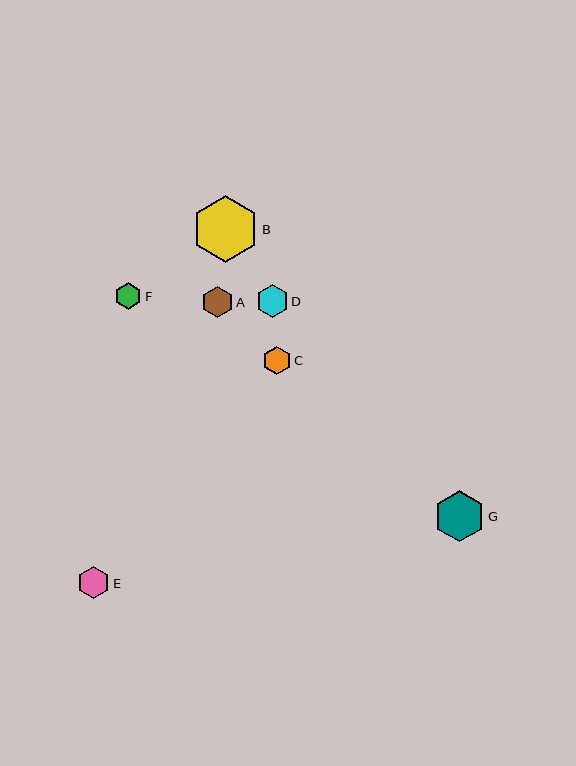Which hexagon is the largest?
Hexagon B is the largest with a size of approximately 67 pixels.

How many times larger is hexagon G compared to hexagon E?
Hexagon G is approximately 1.6 times the size of hexagon E.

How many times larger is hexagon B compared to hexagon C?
Hexagon B is approximately 2.3 times the size of hexagon C.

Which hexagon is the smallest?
Hexagon F is the smallest with a size of approximately 27 pixels.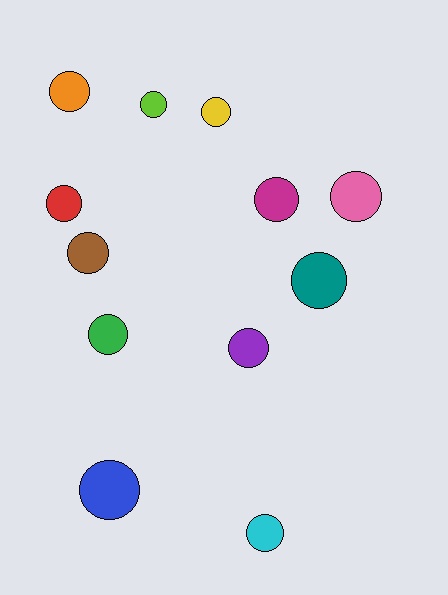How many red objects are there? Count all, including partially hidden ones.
There is 1 red object.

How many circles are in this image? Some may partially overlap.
There are 12 circles.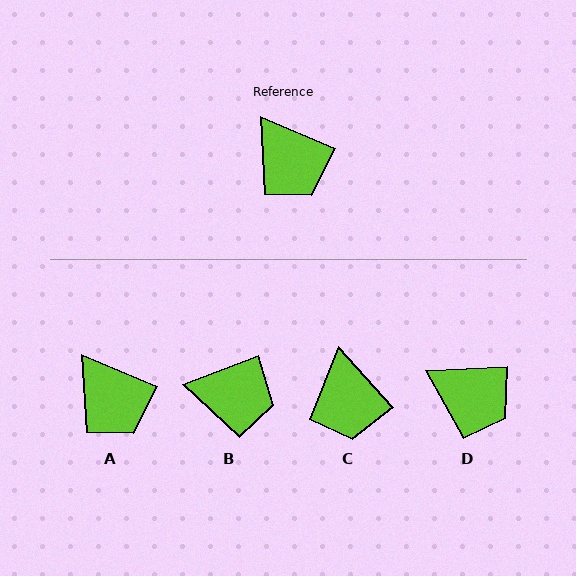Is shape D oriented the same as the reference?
No, it is off by about 26 degrees.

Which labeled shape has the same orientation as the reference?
A.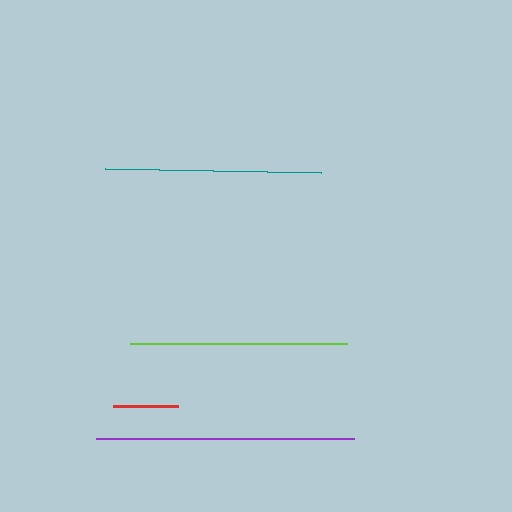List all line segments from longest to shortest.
From longest to shortest: purple, lime, teal, red.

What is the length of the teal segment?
The teal segment is approximately 216 pixels long.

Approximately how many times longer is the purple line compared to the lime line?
The purple line is approximately 1.2 times the length of the lime line.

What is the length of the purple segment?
The purple segment is approximately 258 pixels long.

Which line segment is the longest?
The purple line is the longest at approximately 258 pixels.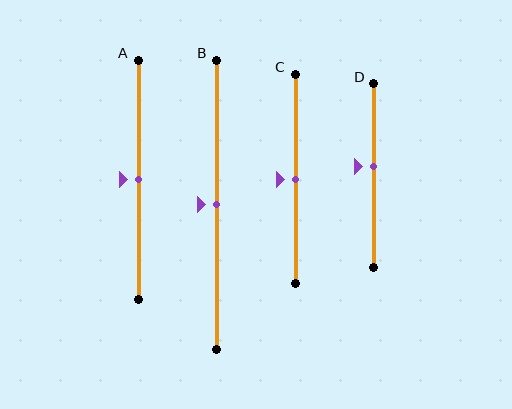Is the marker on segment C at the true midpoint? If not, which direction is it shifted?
Yes, the marker on segment C is at the true midpoint.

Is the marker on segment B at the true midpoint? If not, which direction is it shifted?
Yes, the marker on segment B is at the true midpoint.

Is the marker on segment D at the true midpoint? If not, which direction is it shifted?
No, the marker on segment D is shifted upward by about 5% of the segment length.